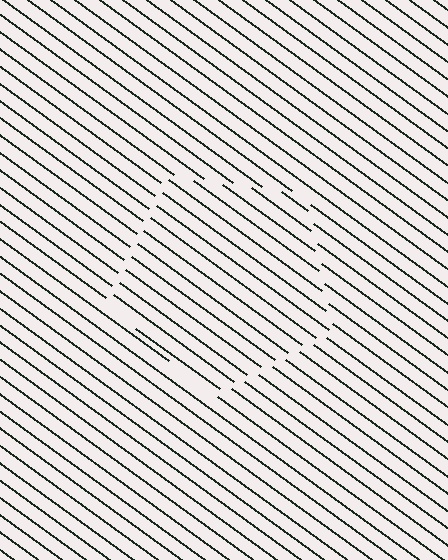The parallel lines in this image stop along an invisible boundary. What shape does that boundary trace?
An illusory pentagon. The interior of the shape contains the same grating, shifted by half a period — the contour is defined by the phase discontinuity where line-ends from the inner and outer gratings abut.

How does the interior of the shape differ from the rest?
The interior of the shape contains the same grating, shifted by half a period — the contour is defined by the phase discontinuity where line-ends from the inner and outer gratings abut.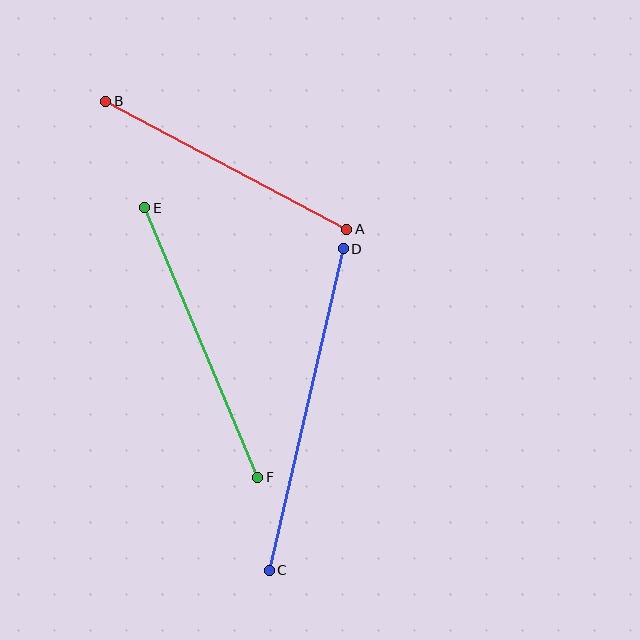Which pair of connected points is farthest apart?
Points C and D are farthest apart.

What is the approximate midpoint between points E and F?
The midpoint is at approximately (201, 342) pixels.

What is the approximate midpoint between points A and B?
The midpoint is at approximately (226, 165) pixels.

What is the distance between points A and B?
The distance is approximately 273 pixels.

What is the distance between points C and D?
The distance is approximately 330 pixels.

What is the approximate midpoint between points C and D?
The midpoint is at approximately (306, 410) pixels.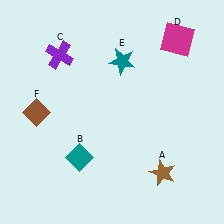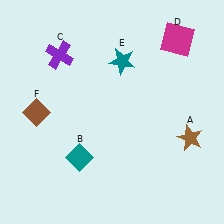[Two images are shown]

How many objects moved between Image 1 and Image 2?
1 object moved between the two images.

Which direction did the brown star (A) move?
The brown star (A) moved up.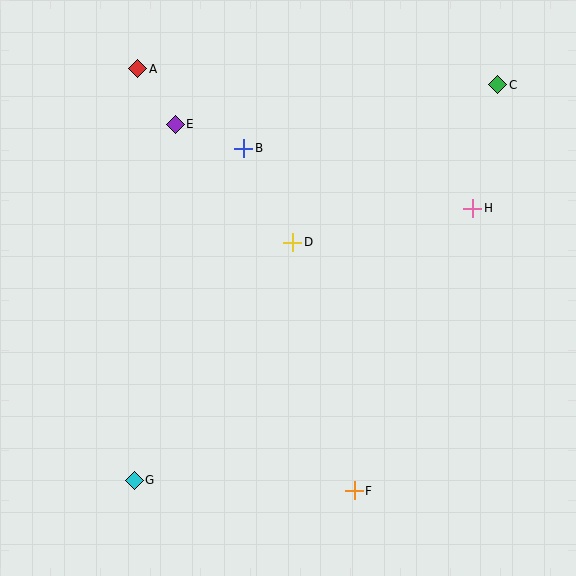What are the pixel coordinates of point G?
Point G is at (134, 480).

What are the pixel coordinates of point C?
Point C is at (498, 85).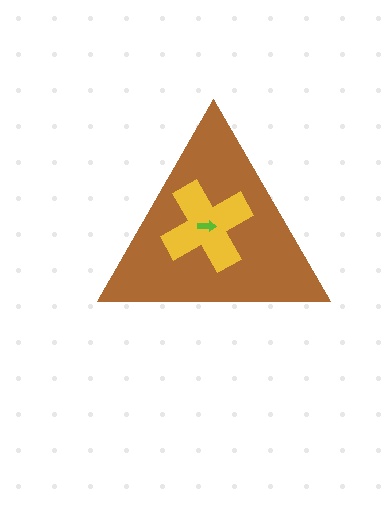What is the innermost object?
The lime arrow.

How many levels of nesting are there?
3.